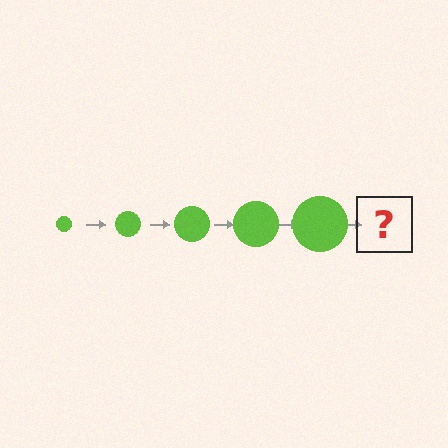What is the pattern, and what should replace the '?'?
The pattern is that the circle gets progressively larger each step. The '?' should be a lime circle, larger than the previous one.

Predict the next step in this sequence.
The next step is a lime circle, larger than the previous one.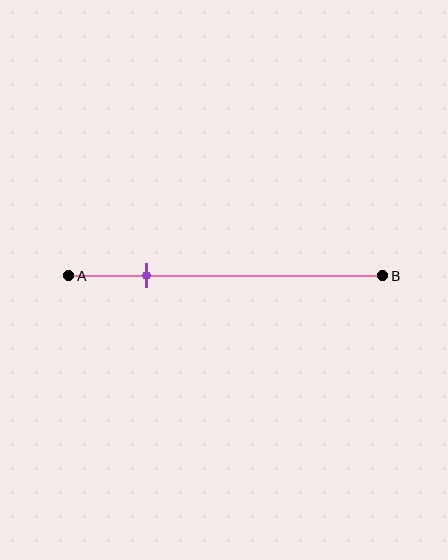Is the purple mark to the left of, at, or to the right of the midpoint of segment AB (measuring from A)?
The purple mark is to the left of the midpoint of segment AB.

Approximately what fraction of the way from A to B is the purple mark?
The purple mark is approximately 25% of the way from A to B.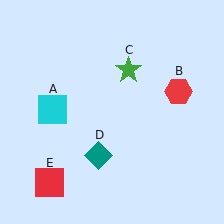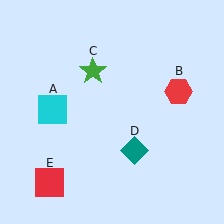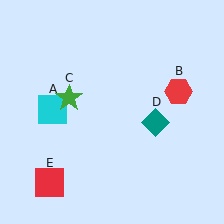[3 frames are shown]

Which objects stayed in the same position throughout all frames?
Cyan square (object A) and red hexagon (object B) and red square (object E) remained stationary.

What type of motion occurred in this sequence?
The green star (object C), teal diamond (object D) rotated counterclockwise around the center of the scene.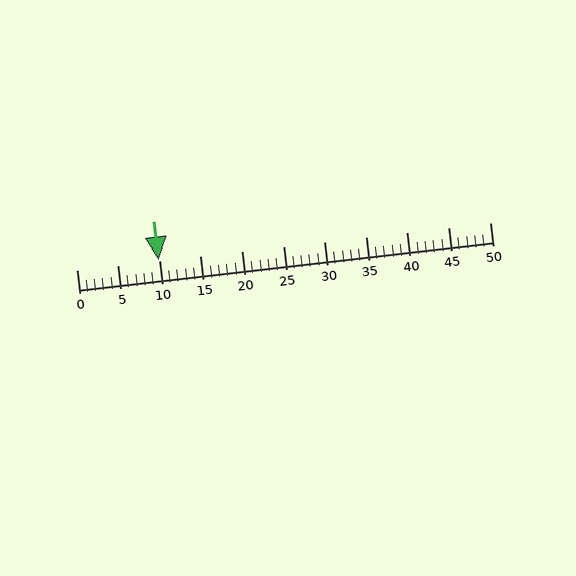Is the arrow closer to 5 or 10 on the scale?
The arrow is closer to 10.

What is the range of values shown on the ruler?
The ruler shows values from 0 to 50.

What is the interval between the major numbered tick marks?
The major tick marks are spaced 5 units apart.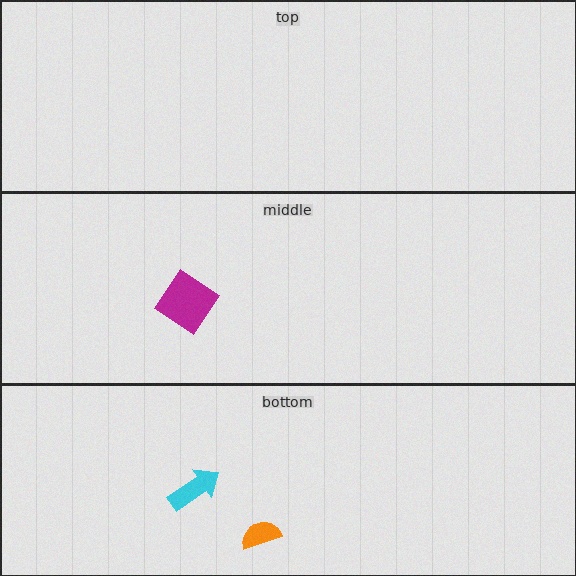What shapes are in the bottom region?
The orange semicircle, the cyan arrow.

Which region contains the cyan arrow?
The bottom region.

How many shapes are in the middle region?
1.